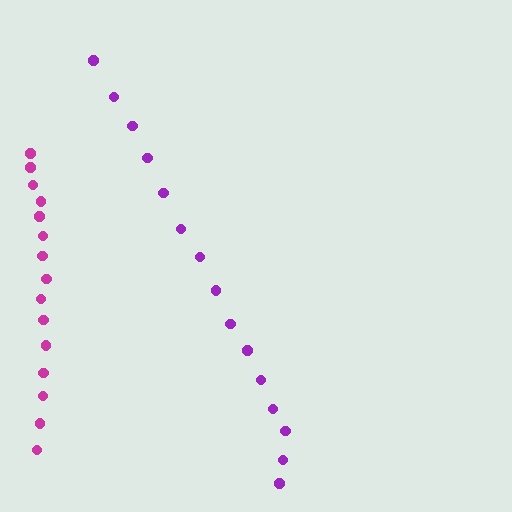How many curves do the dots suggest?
There are 2 distinct paths.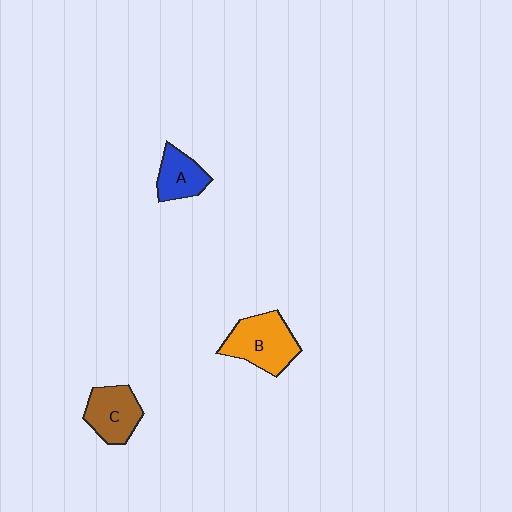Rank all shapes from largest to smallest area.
From largest to smallest: B (orange), C (brown), A (blue).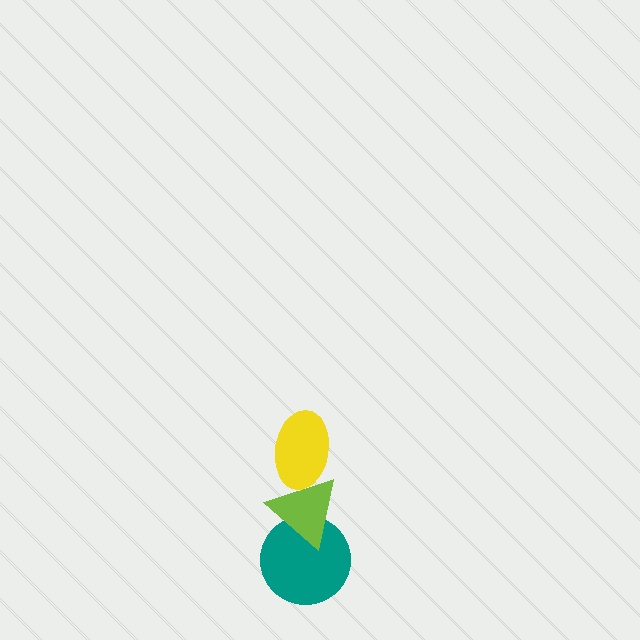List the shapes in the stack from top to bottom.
From top to bottom: the yellow ellipse, the lime triangle, the teal circle.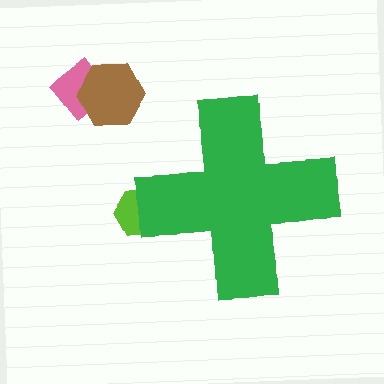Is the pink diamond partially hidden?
No, the pink diamond is fully visible.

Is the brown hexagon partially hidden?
No, the brown hexagon is fully visible.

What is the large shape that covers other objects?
A green cross.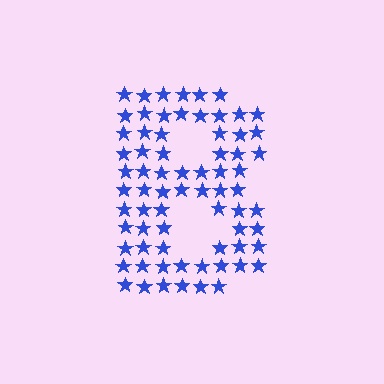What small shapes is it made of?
It is made of small stars.